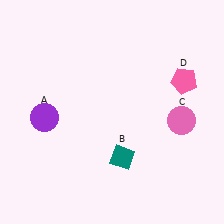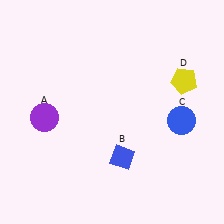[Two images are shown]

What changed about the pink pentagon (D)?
In Image 1, D is pink. In Image 2, it changed to yellow.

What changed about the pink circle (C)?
In Image 1, C is pink. In Image 2, it changed to blue.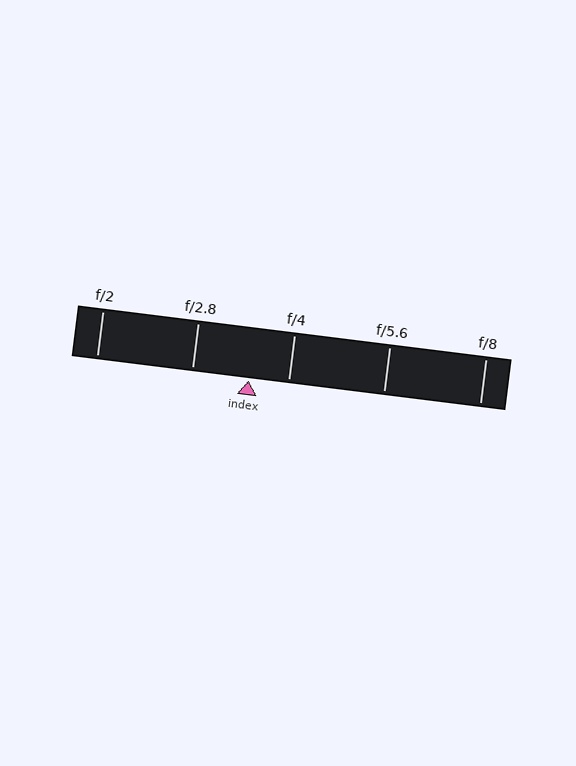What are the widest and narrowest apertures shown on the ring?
The widest aperture shown is f/2 and the narrowest is f/8.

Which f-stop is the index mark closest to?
The index mark is closest to f/4.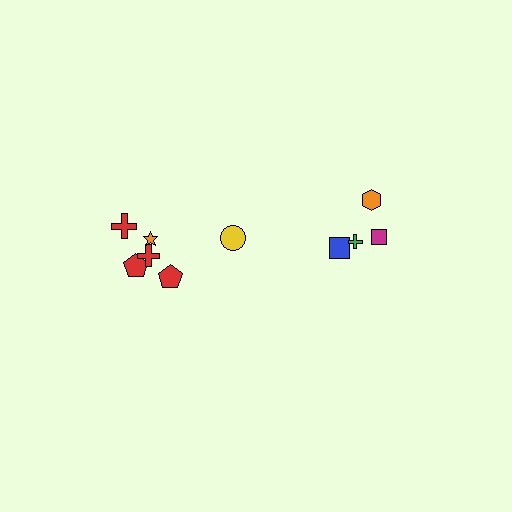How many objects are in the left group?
There are 6 objects.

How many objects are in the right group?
There are 4 objects.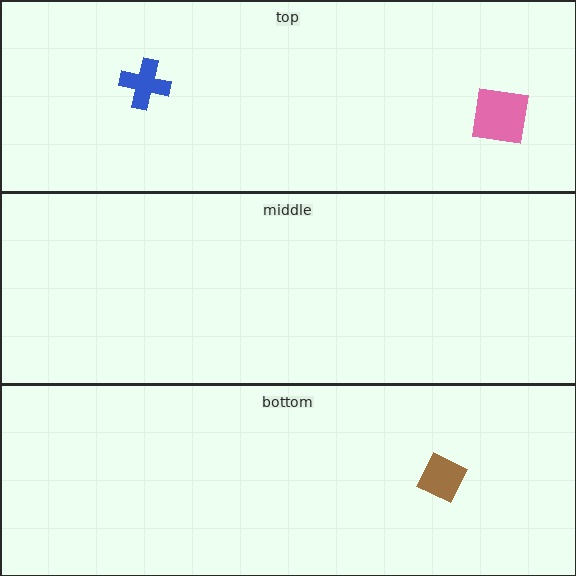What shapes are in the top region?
The pink square, the blue cross.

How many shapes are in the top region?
2.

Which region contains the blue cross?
The top region.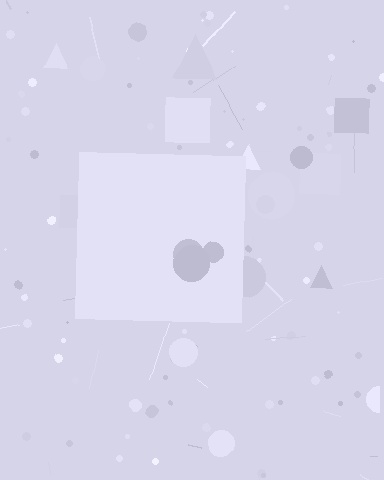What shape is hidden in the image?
A square is hidden in the image.